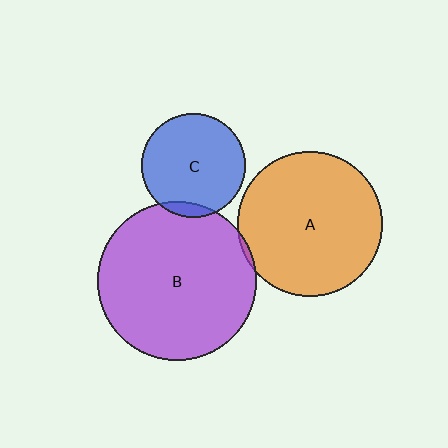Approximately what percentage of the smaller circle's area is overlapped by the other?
Approximately 5%.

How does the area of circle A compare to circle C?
Approximately 1.9 times.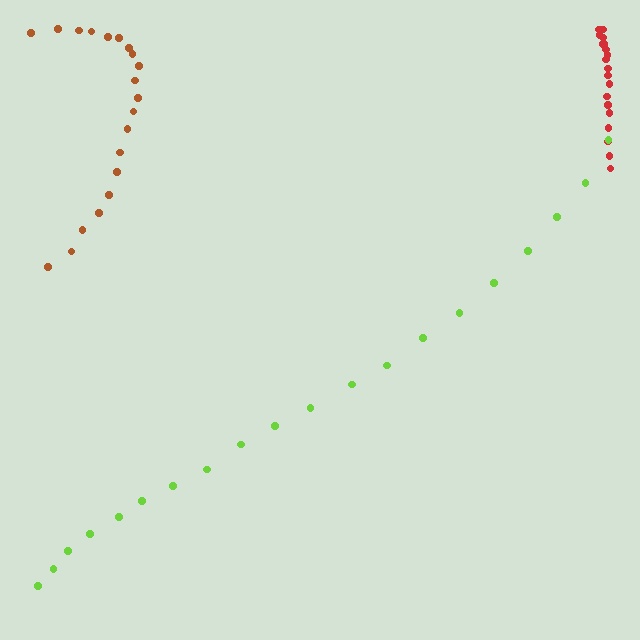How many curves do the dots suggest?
There are 3 distinct paths.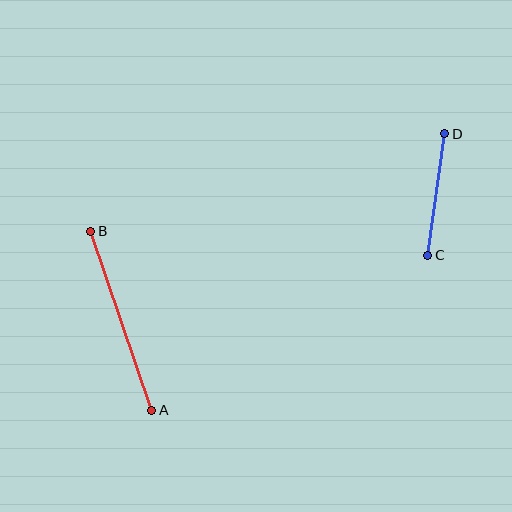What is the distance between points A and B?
The distance is approximately 189 pixels.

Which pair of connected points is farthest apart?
Points A and B are farthest apart.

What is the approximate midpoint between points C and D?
The midpoint is at approximately (436, 195) pixels.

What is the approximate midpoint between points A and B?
The midpoint is at approximately (121, 321) pixels.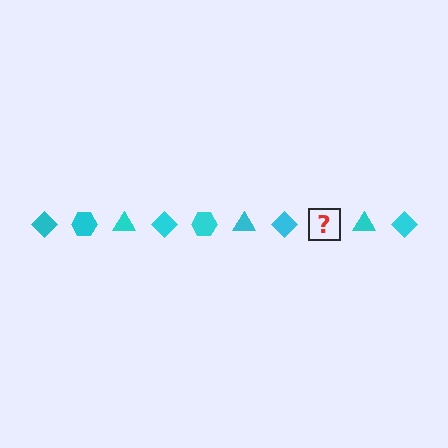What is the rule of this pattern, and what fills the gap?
The rule is that the pattern cycles through diamond, hexagon, triangle shapes in cyan. The gap should be filled with a cyan hexagon.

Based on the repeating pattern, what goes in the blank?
The blank should be a cyan hexagon.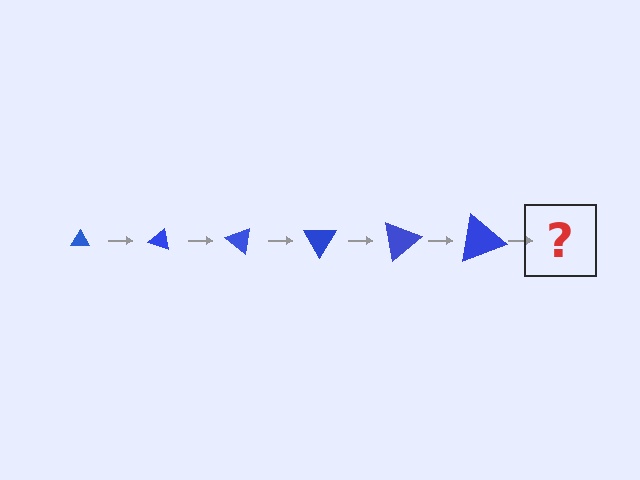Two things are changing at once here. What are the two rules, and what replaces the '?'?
The two rules are that the triangle grows larger each step and it rotates 20 degrees each step. The '?' should be a triangle, larger than the previous one and rotated 120 degrees from the start.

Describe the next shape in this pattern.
It should be a triangle, larger than the previous one and rotated 120 degrees from the start.